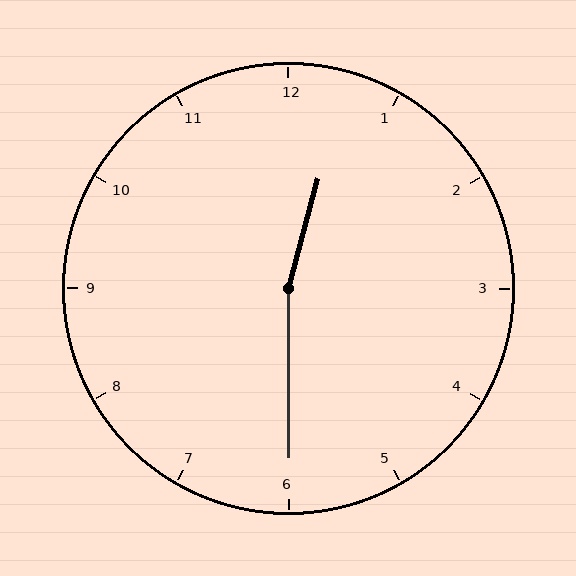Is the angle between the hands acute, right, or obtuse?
It is obtuse.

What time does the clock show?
12:30.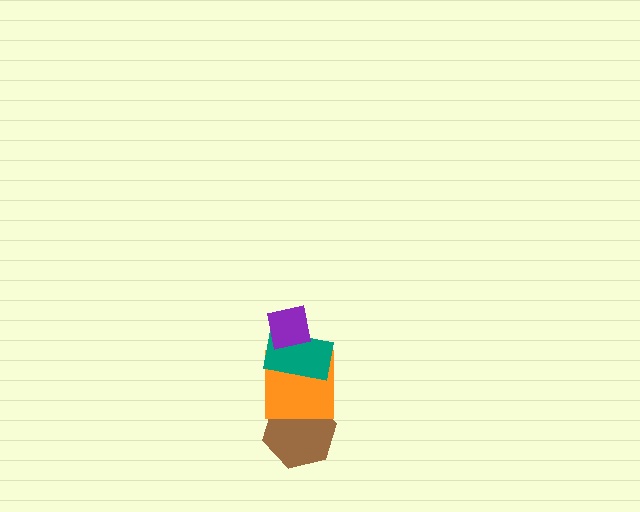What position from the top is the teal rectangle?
The teal rectangle is 2nd from the top.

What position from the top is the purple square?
The purple square is 1st from the top.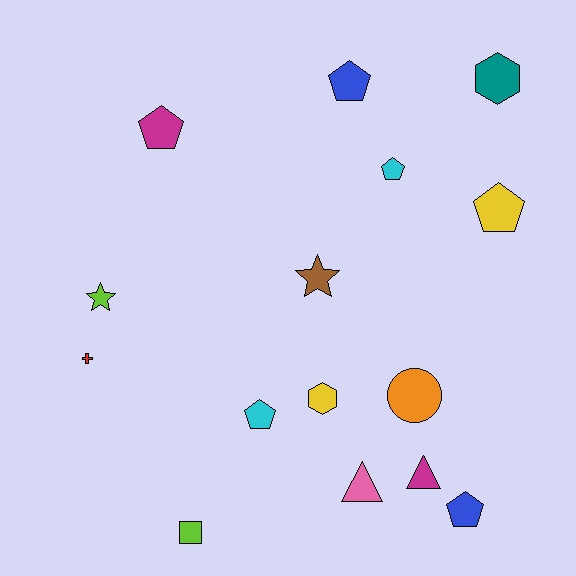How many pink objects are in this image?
There is 1 pink object.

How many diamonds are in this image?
There are no diamonds.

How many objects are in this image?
There are 15 objects.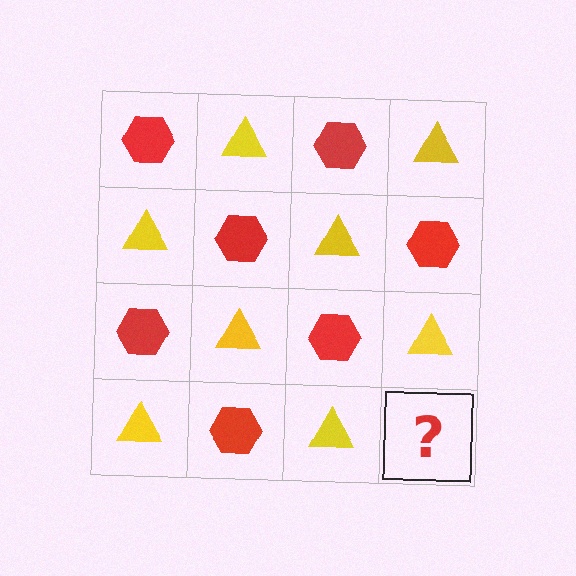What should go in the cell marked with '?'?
The missing cell should contain a red hexagon.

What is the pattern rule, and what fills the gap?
The rule is that it alternates red hexagon and yellow triangle in a checkerboard pattern. The gap should be filled with a red hexagon.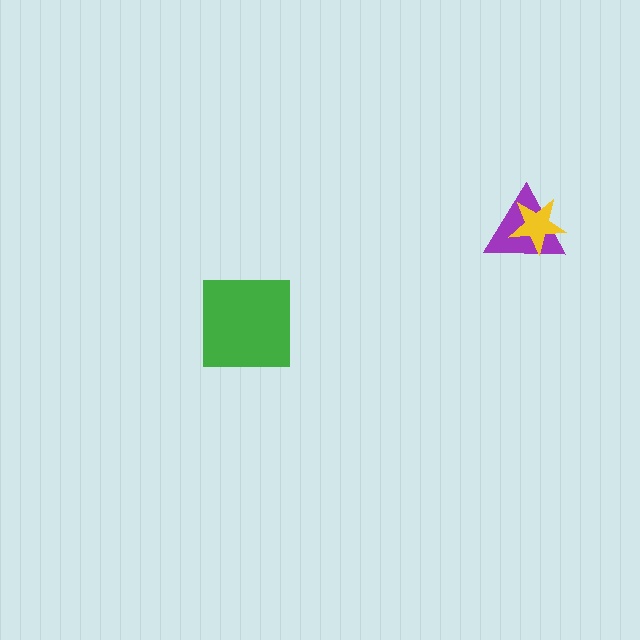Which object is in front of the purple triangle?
The yellow star is in front of the purple triangle.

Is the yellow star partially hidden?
No, no other shape covers it.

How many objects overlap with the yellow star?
1 object overlaps with the yellow star.